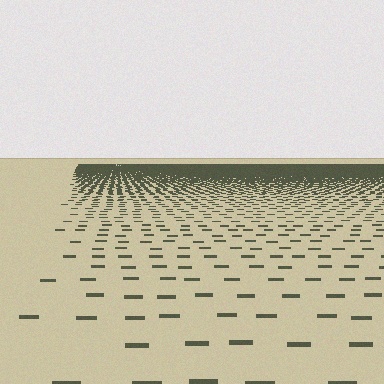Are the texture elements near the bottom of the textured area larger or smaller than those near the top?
Larger. Near the bottom, elements are closer to the viewer and appear at a bigger on-screen size.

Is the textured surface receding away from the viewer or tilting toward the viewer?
The surface is receding away from the viewer. Texture elements get smaller and denser toward the top.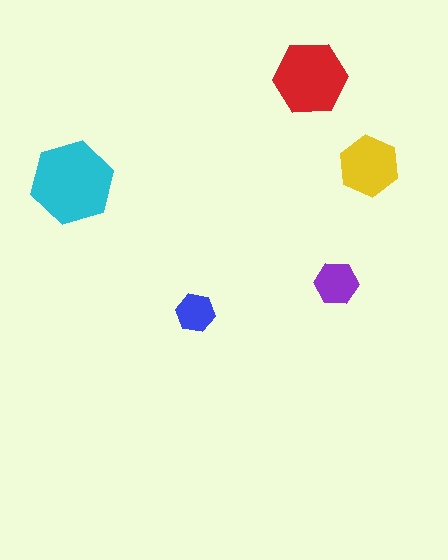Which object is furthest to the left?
The cyan hexagon is leftmost.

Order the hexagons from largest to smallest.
the cyan one, the red one, the yellow one, the purple one, the blue one.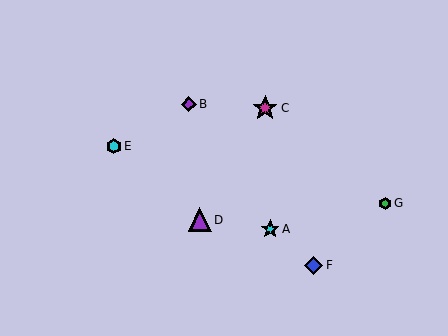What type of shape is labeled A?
Shape A is a cyan star.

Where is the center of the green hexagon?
The center of the green hexagon is at (385, 203).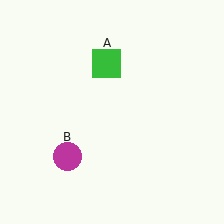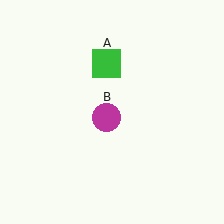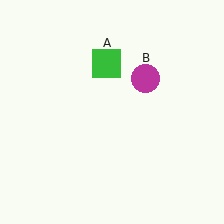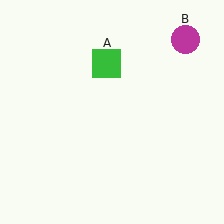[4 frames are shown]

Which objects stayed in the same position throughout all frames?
Green square (object A) remained stationary.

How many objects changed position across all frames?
1 object changed position: magenta circle (object B).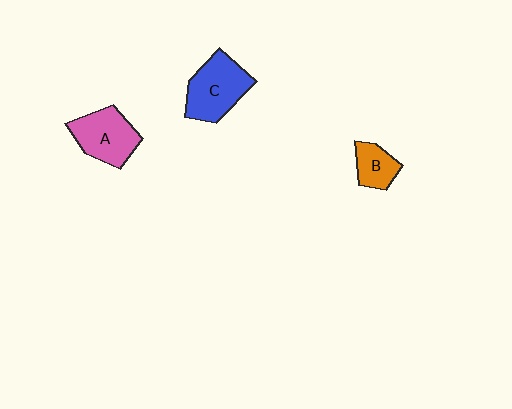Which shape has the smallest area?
Shape B (orange).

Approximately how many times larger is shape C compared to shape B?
Approximately 1.9 times.